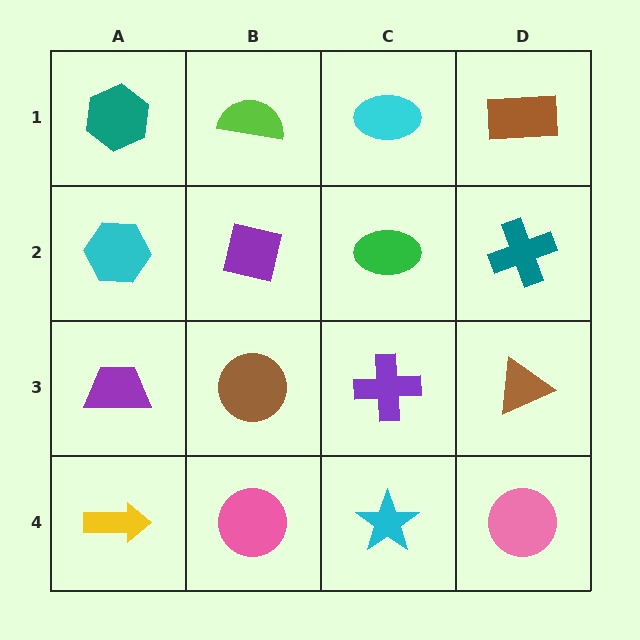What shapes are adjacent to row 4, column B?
A brown circle (row 3, column B), a yellow arrow (row 4, column A), a cyan star (row 4, column C).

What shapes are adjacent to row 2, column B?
A lime semicircle (row 1, column B), a brown circle (row 3, column B), a cyan hexagon (row 2, column A), a green ellipse (row 2, column C).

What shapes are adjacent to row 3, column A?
A cyan hexagon (row 2, column A), a yellow arrow (row 4, column A), a brown circle (row 3, column B).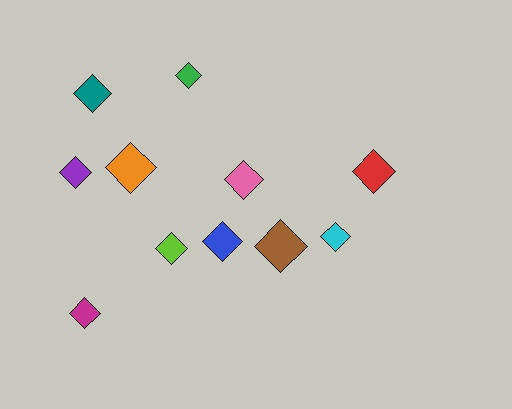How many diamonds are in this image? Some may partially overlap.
There are 11 diamonds.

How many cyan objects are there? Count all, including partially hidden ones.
There is 1 cyan object.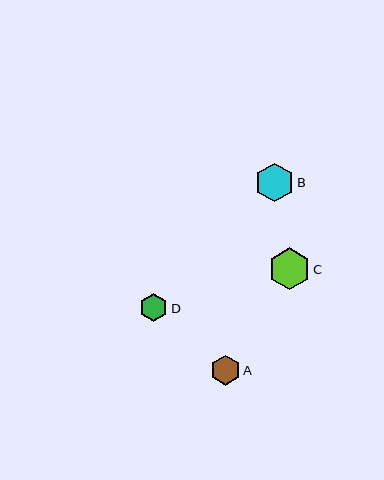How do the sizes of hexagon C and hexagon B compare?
Hexagon C and hexagon B are approximately the same size.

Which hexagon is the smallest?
Hexagon D is the smallest with a size of approximately 28 pixels.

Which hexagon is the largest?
Hexagon C is the largest with a size of approximately 42 pixels.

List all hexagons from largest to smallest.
From largest to smallest: C, B, A, D.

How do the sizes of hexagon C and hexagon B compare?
Hexagon C and hexagon B are approximately the same size.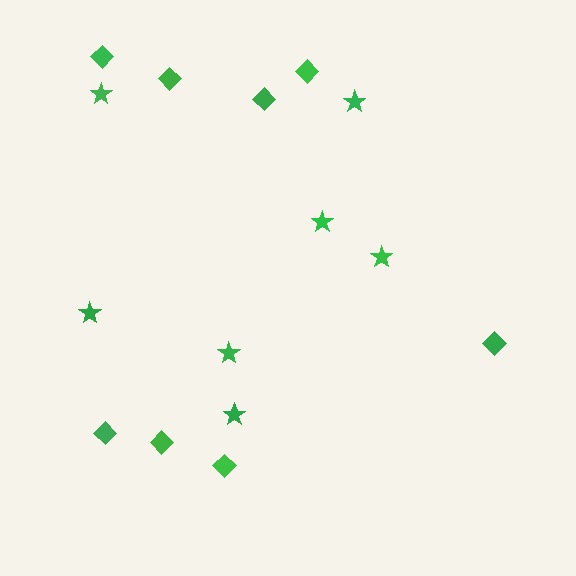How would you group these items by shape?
There are 2 groups: one group of stars (7) and one group of diamonds (8).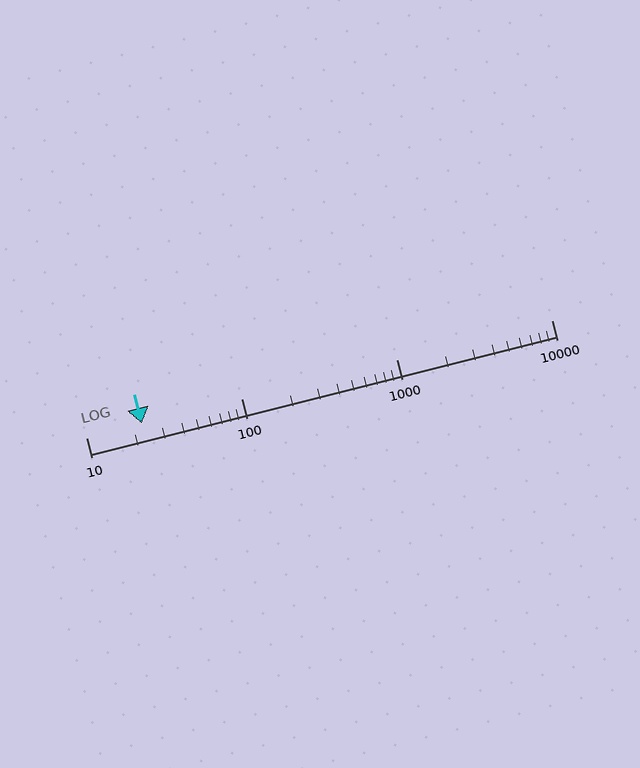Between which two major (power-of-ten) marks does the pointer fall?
The pointer is between 10 and 100.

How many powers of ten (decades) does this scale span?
The scale spans 3 decades, from 10 to 10000.